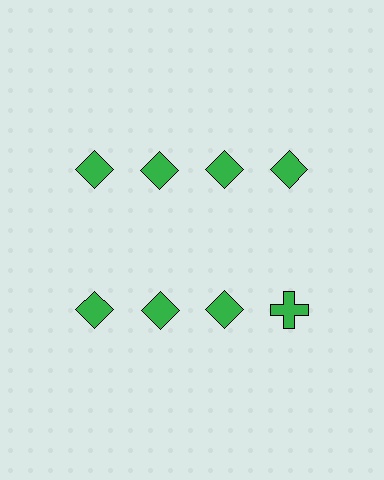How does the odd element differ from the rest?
It has a different shape: cross instead of diamond.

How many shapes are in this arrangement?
There are 8 shapes arranged in a grid pattern.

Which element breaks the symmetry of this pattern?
The green cross in the second row, second from right column breaks the symmetry. All other shapes are green diamonds.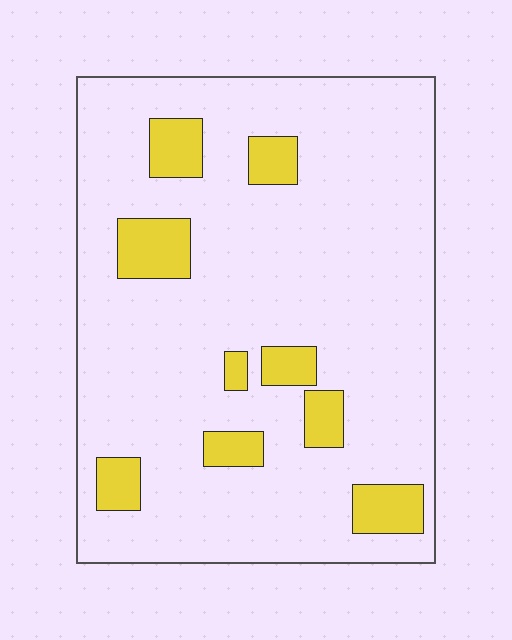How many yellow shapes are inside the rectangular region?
9.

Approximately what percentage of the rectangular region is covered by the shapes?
Approximately 15%.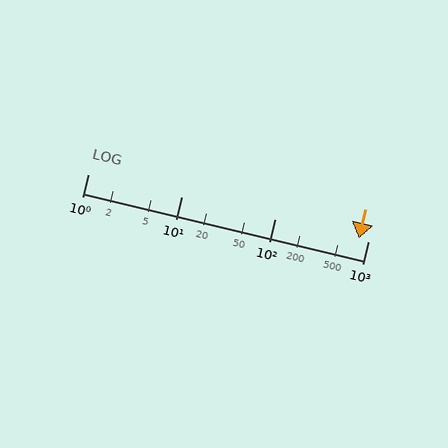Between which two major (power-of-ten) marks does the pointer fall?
The pointer is between 100 and 1000.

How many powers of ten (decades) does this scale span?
The scale spans 3 decades, from 1 to 1000.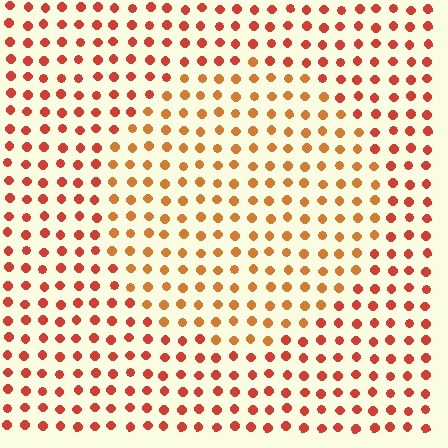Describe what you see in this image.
The image is filled with small red elements in a uniform arrangement. A circle-shaped region is visible where the elements are tinted to a slightly different hue, forming a subtle color boundary.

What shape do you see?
I see a circle.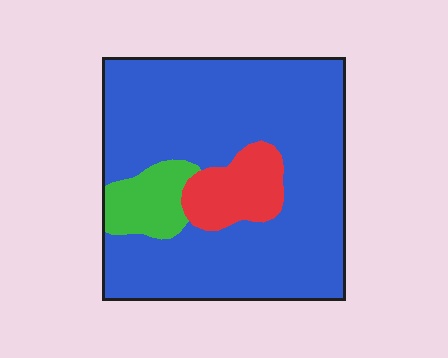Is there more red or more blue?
Blue.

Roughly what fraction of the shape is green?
Green takes up less than a sixth of the shape.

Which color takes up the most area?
Blue, at roughly 80%.